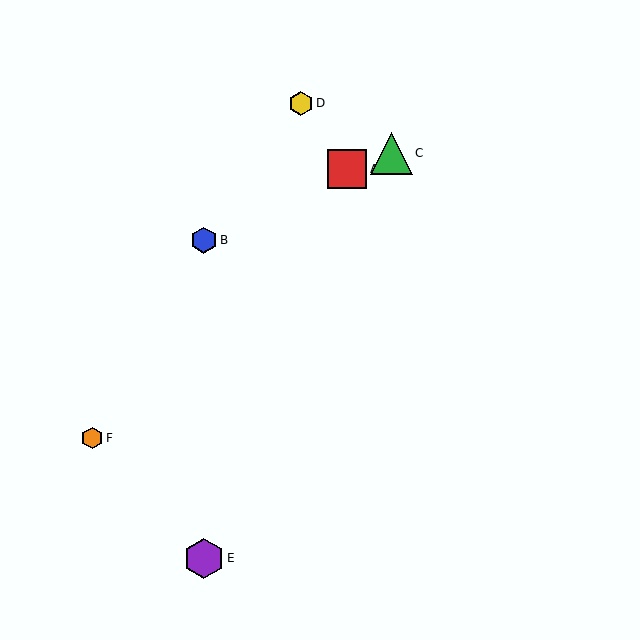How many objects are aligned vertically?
2 objects (B, E) are aligned vertically.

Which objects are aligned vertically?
Objects B, E are aligned vertically.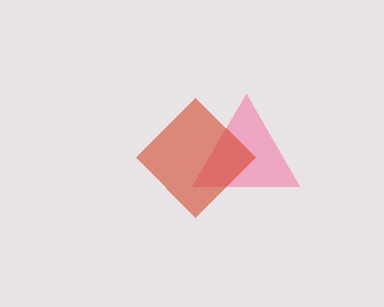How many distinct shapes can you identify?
There are 2 distinct shapes: a pink triangle, a red diamond.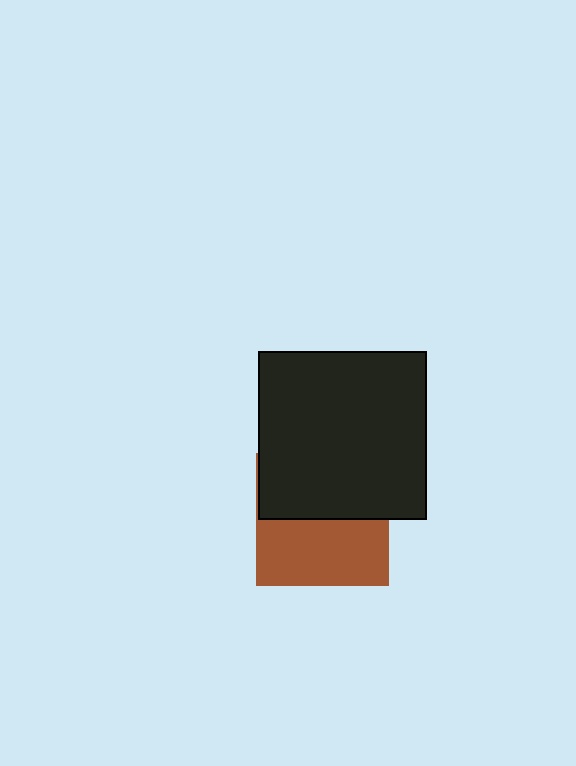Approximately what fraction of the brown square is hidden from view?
Roughly 49% of the brown square is hidden behind the black square.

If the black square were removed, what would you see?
You would see the complete brown square.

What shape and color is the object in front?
The object in front is a black square.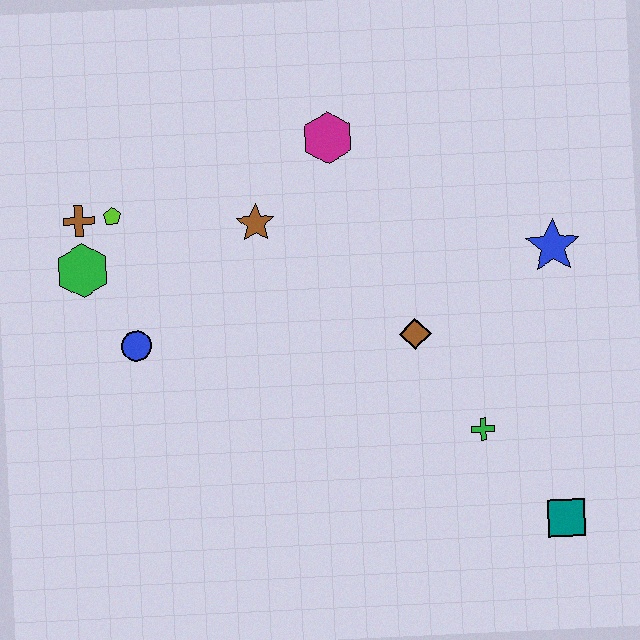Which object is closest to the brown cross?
The lime pentagon is closest to the brown cross.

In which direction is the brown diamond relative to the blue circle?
The brown diamond is to the right of the blue circle.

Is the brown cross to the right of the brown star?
No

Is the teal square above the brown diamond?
No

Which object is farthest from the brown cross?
The teal square is farthest from the brown cross.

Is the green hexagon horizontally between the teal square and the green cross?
No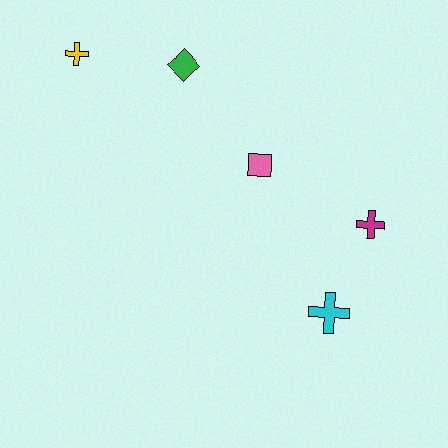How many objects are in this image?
There are 5 objects.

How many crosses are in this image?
There are 3 crosses.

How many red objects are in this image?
There are no red objects.